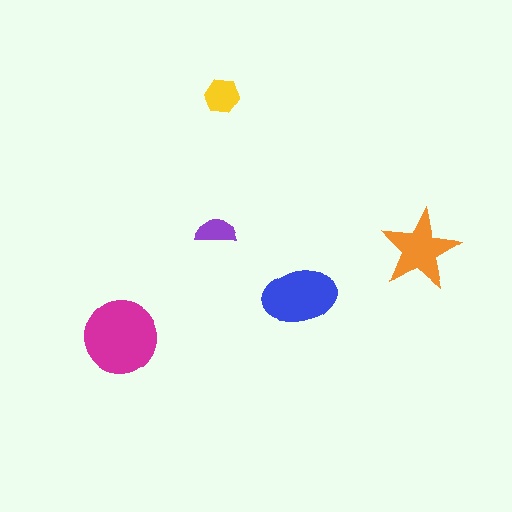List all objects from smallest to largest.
The purple semicircle, the yellow hexagon, the orange star, the blue ellipse, the magenta circle.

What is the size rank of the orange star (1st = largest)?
3rd.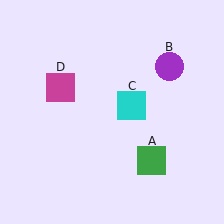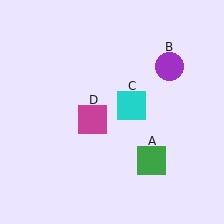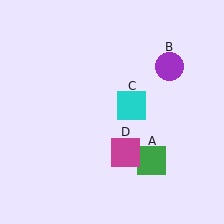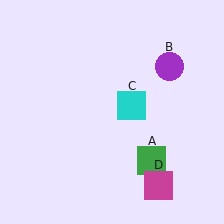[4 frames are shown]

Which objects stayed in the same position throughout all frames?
Green square (object A) and purple circle (object B) and cyan square (object C) remained stationary.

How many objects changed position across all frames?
1 object changed position: magenta square (object D).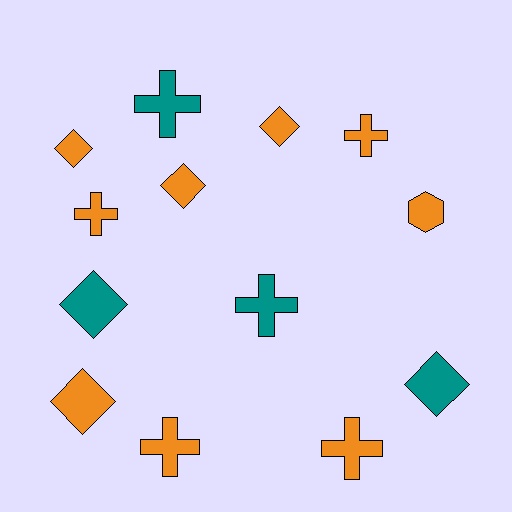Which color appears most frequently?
Orange, with 9 objects.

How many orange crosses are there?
There are 4 orange crosses.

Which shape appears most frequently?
Cross, with 6 objects.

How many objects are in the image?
There are 13 objects.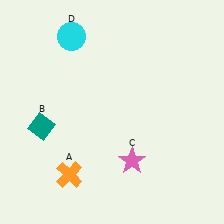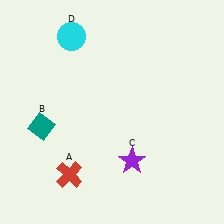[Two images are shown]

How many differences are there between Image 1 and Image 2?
There are 2 differences between the two images.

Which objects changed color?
A changed from orange to red. C changed from pink to purple.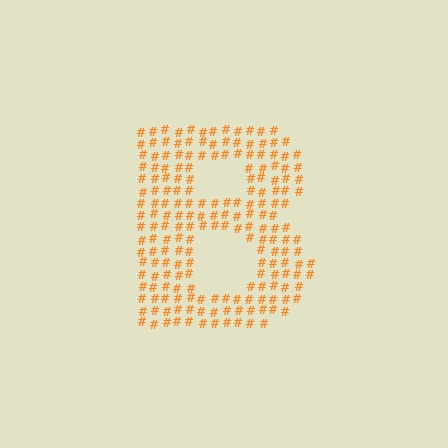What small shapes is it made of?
It is made of small hash symbols.